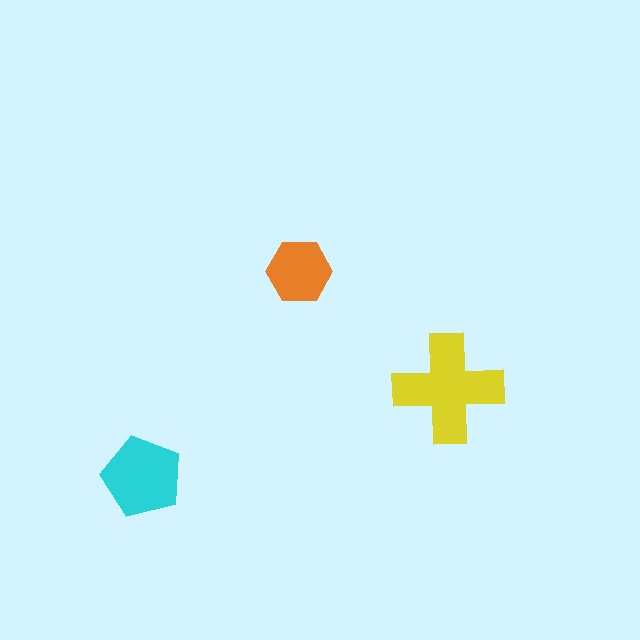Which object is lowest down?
The cyan pentagon is bottommost.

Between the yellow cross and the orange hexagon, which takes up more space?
The yellow cross.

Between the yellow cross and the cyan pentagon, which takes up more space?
The yellow cross.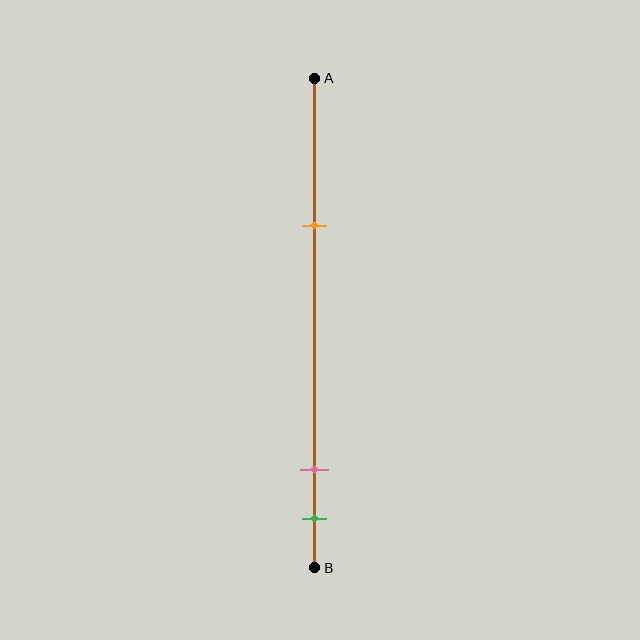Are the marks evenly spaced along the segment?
No, the marks are not evenly spaced.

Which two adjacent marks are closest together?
The pink and green marks are the closest adjacent pair.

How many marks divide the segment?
There are 3 marks dividing the segment.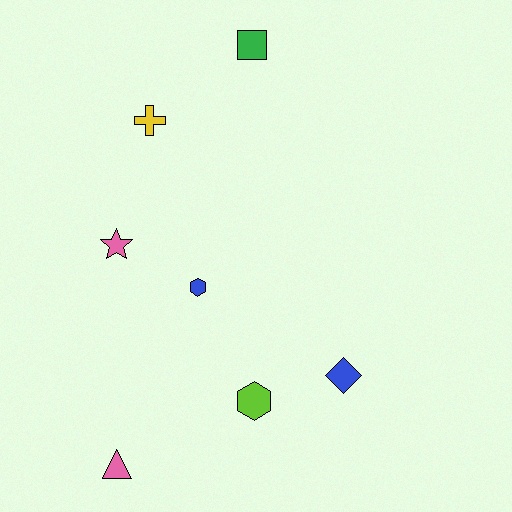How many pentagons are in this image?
There are no pentagons.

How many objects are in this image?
There are 7 objects.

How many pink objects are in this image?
There are 2 pink objects.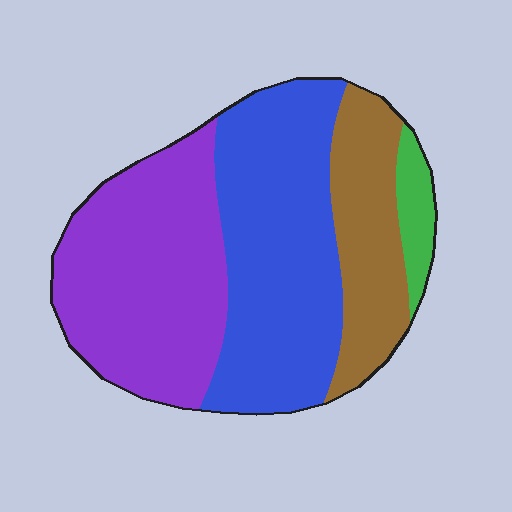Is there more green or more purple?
Purple.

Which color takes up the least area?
Green, at roughly 5%.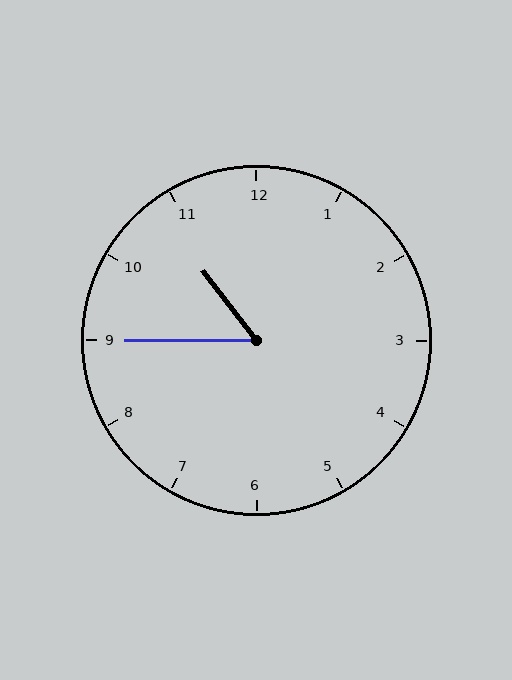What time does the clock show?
10:45.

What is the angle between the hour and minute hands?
Approximately 52 degrees.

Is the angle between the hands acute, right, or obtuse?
It is acute.